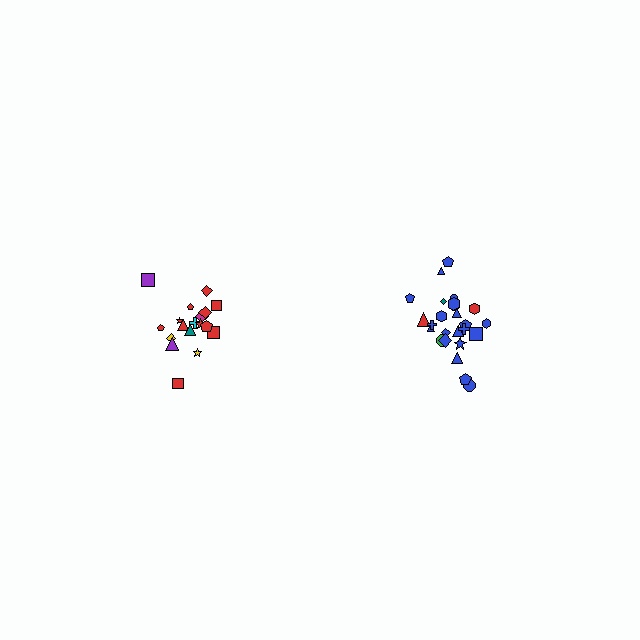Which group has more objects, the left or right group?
The right group.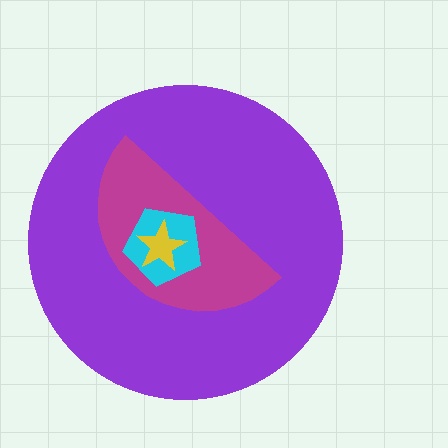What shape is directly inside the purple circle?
The magenta semicircle.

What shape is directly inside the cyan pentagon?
The yellow star.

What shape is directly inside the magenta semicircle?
The cyan pentagon.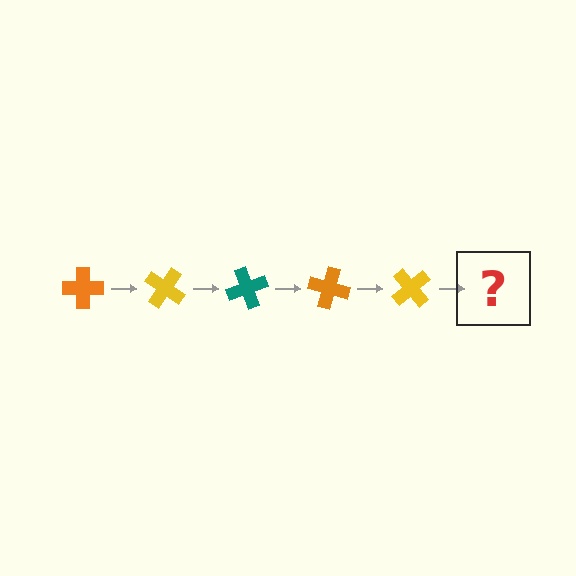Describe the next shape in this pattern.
It should be a teal cross, rotated 175 degrees from the start.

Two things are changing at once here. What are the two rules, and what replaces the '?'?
The two rules are that it rotates 35 degrees each step and the color cycles through orange, yellow, and teal. The '?' should be a teal cross, rotated 175 degrees from the start.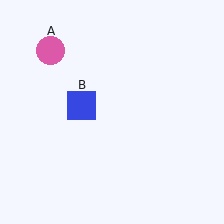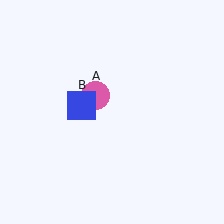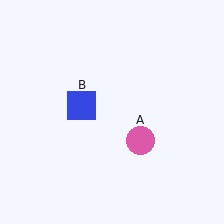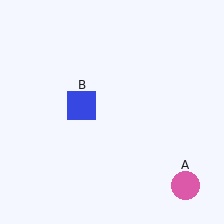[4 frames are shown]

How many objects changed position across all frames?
1 object changed position: pink circle (object A).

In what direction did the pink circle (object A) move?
The pink circle (object A) moved down and to the right.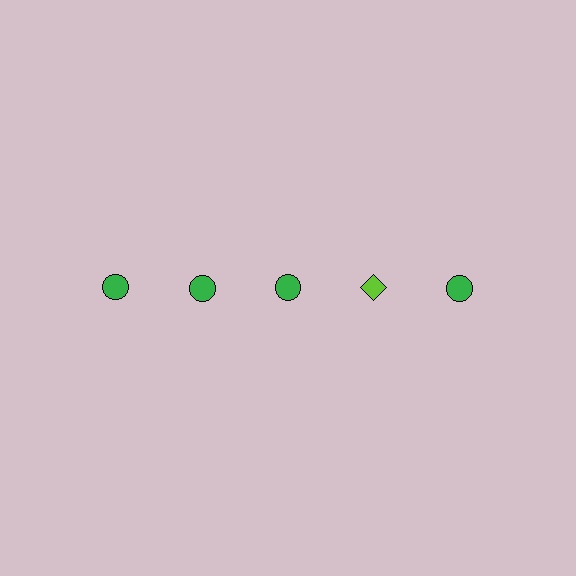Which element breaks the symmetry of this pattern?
The lime diamond in the top row, second from right column breaks the symmetry. All other shapes are green circles.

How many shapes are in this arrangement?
There are 5 shapes arranged in a grid pattern.